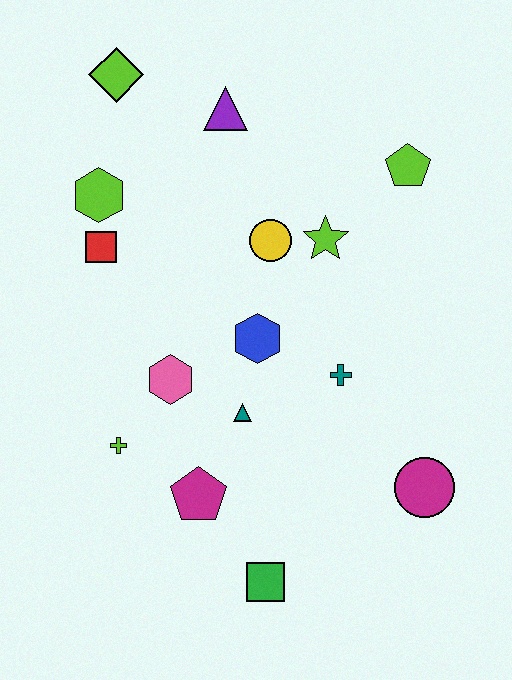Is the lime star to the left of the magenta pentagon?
No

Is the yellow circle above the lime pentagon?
No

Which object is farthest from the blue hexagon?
The lime diamond is farthest from the blue hexagon.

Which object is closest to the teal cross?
The blue hexagon is closest to the teal cross.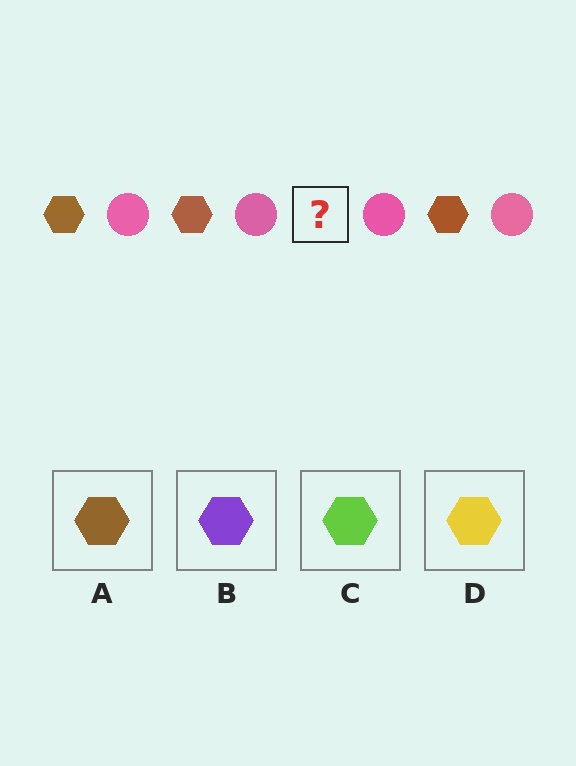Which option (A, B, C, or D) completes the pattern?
A.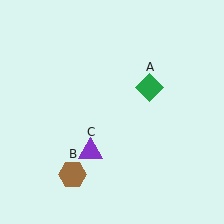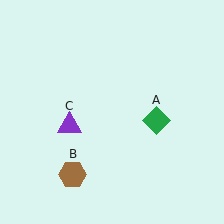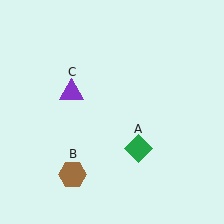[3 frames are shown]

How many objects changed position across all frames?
2 objects changed position: green diamond (object A), purple triangle (object C).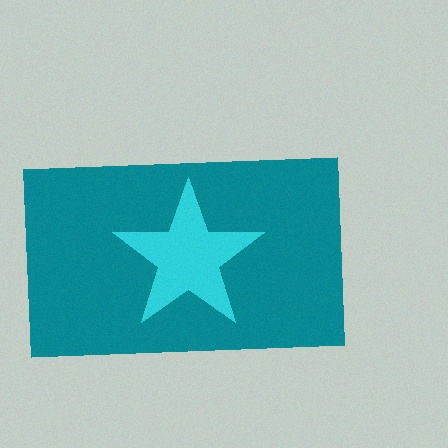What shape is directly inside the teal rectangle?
The cyan star.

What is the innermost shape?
The cyan star.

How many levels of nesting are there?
2.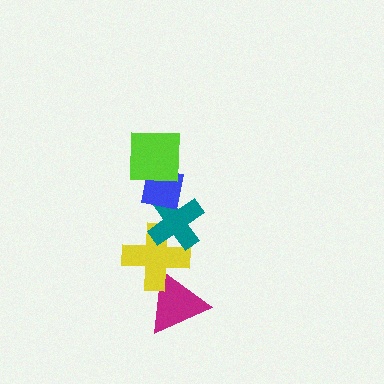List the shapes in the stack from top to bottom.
From top to bottom: the lime square, the blue square, the teal cross, the yellow cross, the magenta triangle.